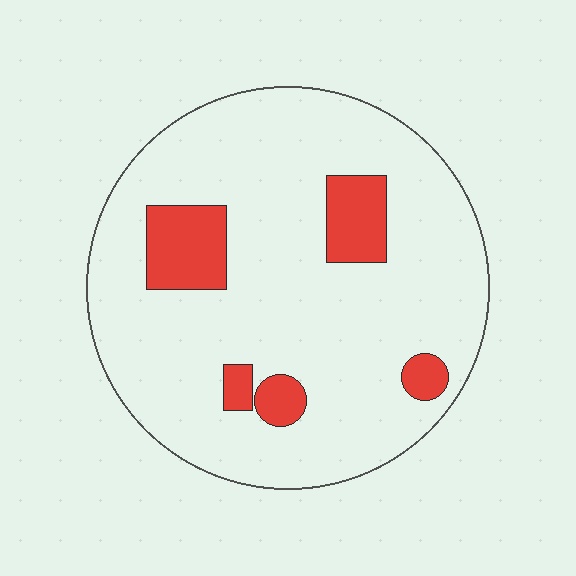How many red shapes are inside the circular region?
5.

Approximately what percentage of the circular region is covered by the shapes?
Approximately 15%.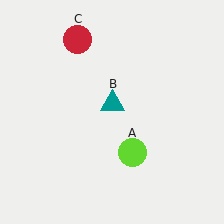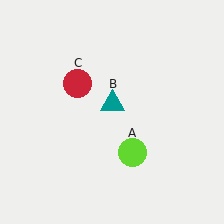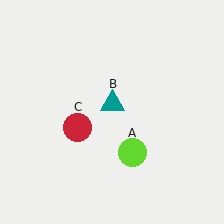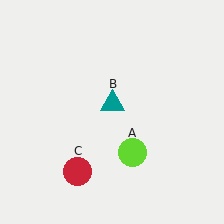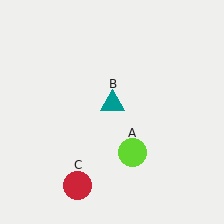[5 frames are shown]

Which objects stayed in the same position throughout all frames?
Lime circle (object A) and teal triangle (object B) remained stationary.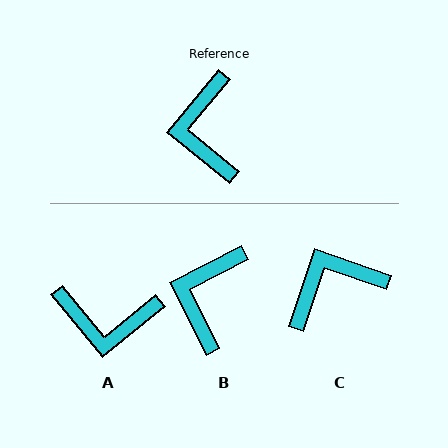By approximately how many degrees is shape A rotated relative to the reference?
Approximately 79 degrees counter-clockwise.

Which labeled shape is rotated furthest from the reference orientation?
A, about 79 degrees away.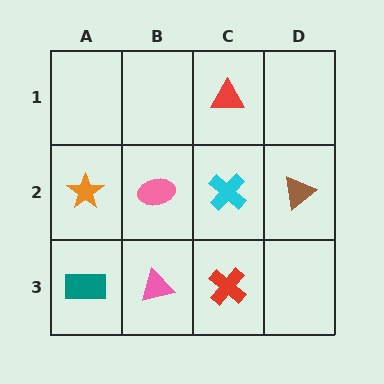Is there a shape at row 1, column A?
No, that cell is empty.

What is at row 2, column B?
A pink ellipse.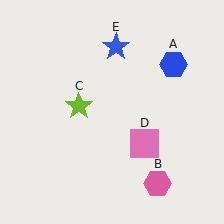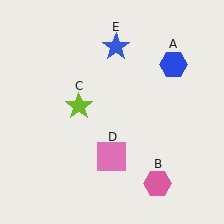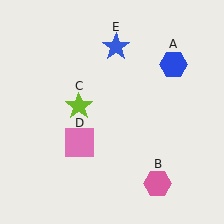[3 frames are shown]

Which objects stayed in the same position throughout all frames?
Blue hexagon (object A) and pink hexagon (object B) and lime star (object C) and blue star (object E) remained stationary.